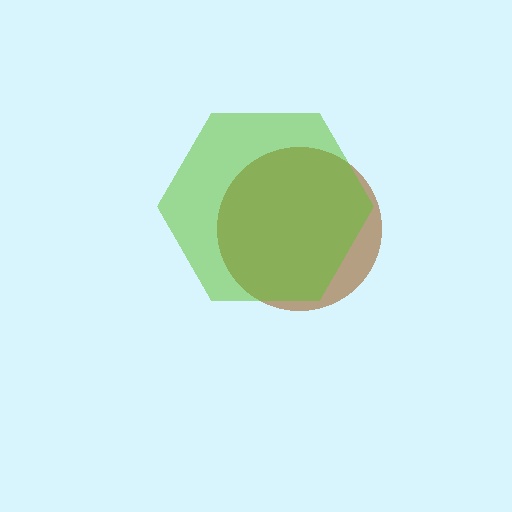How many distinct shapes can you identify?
There are 2 distinct shapes: a brown circle, a lime hexagon.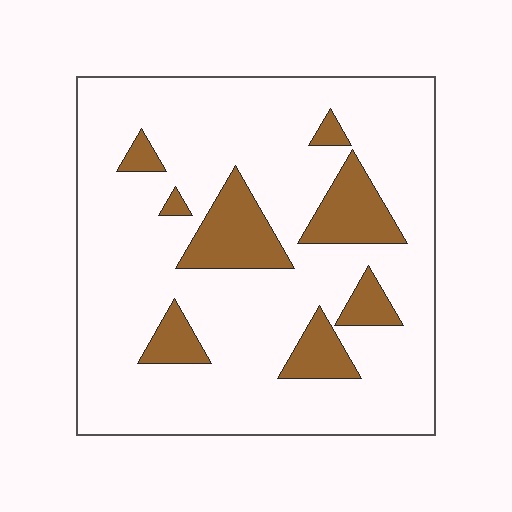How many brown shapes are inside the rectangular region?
8.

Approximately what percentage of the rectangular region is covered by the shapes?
Approximately 15%.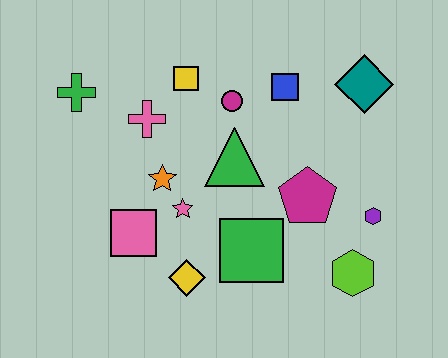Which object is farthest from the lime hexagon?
The green cross is farthest from the lime hexagon.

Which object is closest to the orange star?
The pink star is closest to the orange star.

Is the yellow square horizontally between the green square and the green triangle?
No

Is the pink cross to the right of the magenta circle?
No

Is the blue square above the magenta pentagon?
Yes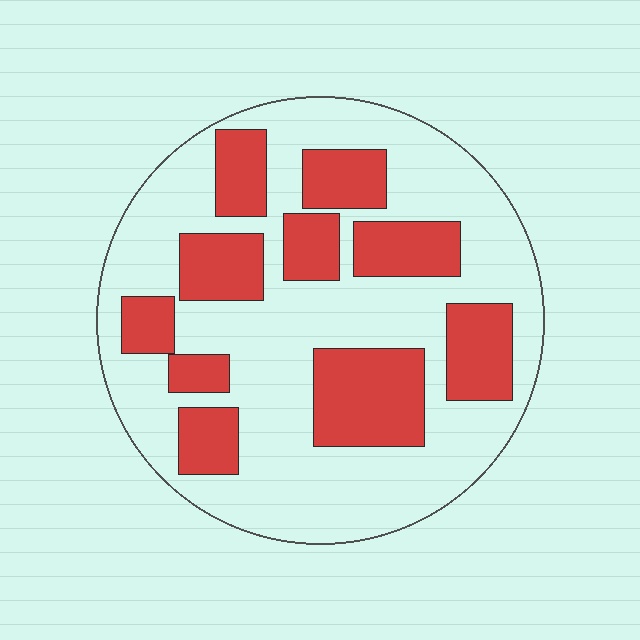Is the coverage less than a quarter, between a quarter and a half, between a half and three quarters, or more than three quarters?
Between a quarter and a half.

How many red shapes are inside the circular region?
10.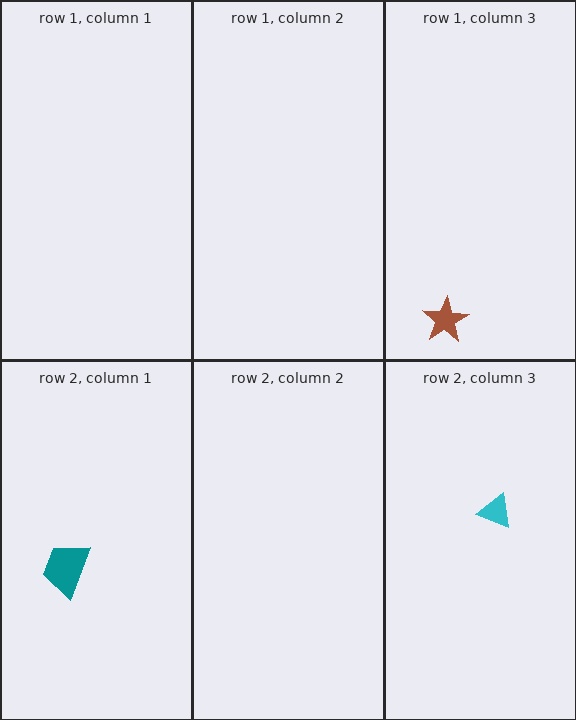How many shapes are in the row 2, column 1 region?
1.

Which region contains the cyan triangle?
The row 2, column 3 region.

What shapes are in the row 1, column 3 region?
The brown star.